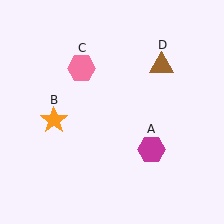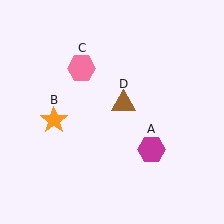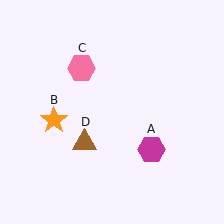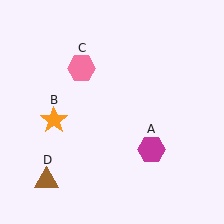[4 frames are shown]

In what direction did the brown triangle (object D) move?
The brown triangle (object D) moved down and to the left.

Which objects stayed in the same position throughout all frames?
Magenta hexagon (object A) and orange star (object B) and pink hexagon (object C) remained stationary.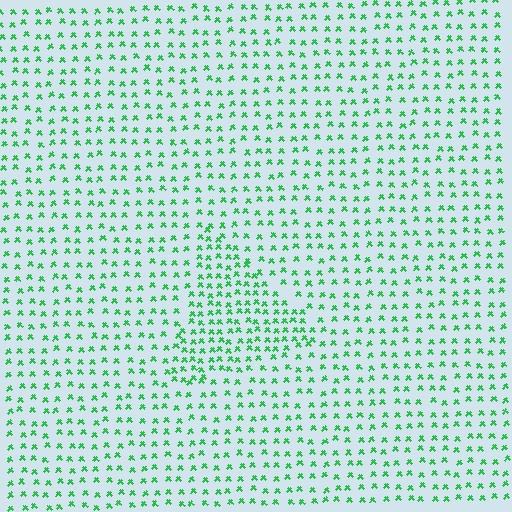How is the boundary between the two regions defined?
The boundary is defined by a change in element density (approximately 1.7x ratio). All elements are the same color, size, and shape.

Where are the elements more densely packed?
The elements are more densely packed inside the triangle boundary.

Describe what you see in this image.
The image contains small green elements arranged at two different densities. A triangle-shaped region is visible where the elements are more densely packed than the surrounding area.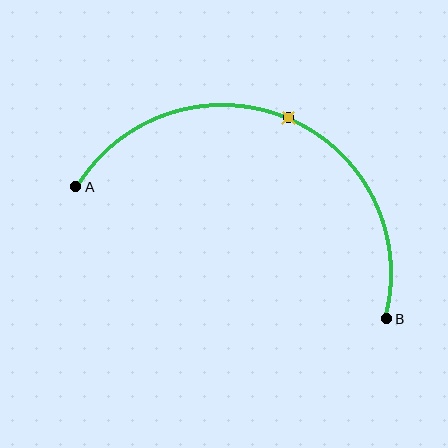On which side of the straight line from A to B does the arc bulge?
The arc bulges above the straight line connecting A and B.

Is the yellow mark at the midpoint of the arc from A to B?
Yes. The yellow mark lies on the arc at equal arc-length from both A and B — it is the arc midpoint.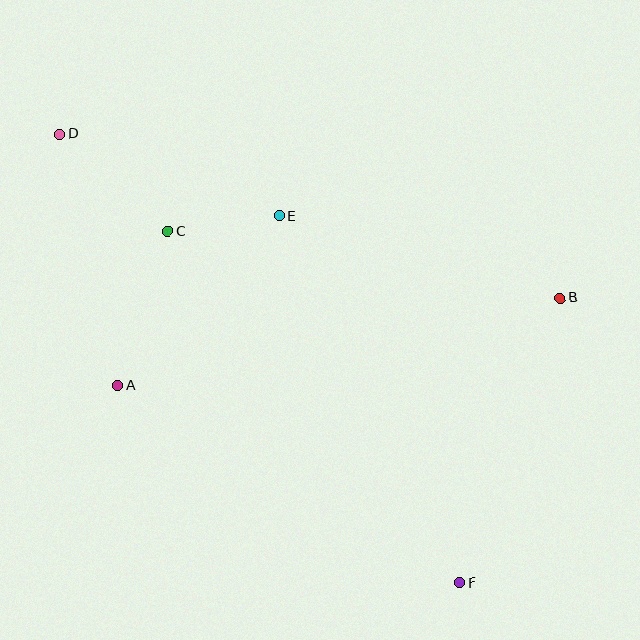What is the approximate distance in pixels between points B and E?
The distance between B and E is approximately 293 pixels.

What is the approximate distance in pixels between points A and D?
The distance between A and D is approximately 258 pixels.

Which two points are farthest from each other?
Points D and F are farthest from each other.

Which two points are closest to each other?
Points C and E are closest to each other.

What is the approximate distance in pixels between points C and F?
The distance between C and F is approximately 457 pixels.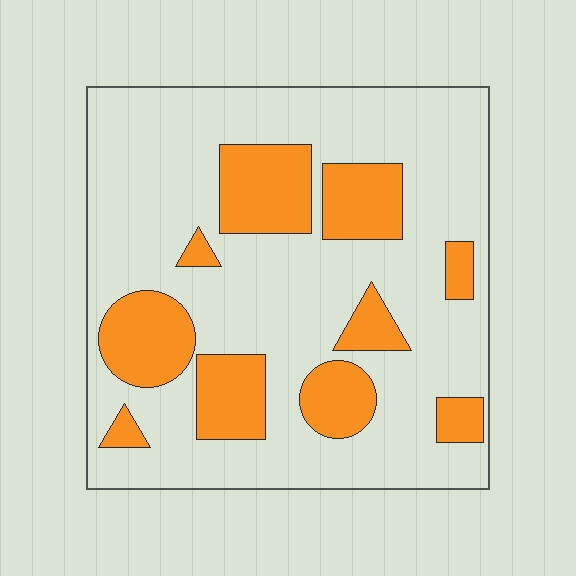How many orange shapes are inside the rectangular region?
10.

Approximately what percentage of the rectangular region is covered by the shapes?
Approximately 25%.